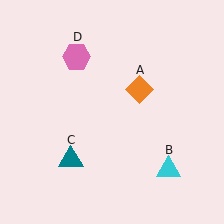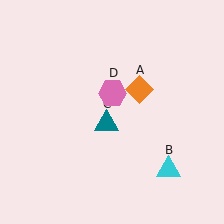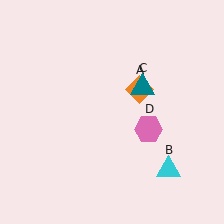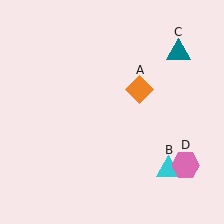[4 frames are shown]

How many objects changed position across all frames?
2 objects changed position: teal triangle (object C), pink hexagon (object D).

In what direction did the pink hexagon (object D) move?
The pink hexagon (object D) moved down and to the right.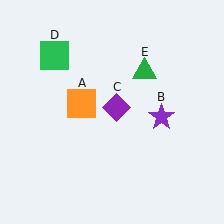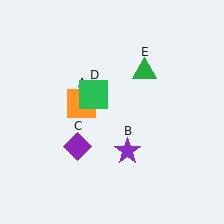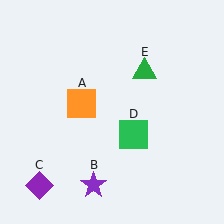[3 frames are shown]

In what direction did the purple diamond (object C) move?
The purple diamond (object C) moved down and to the left.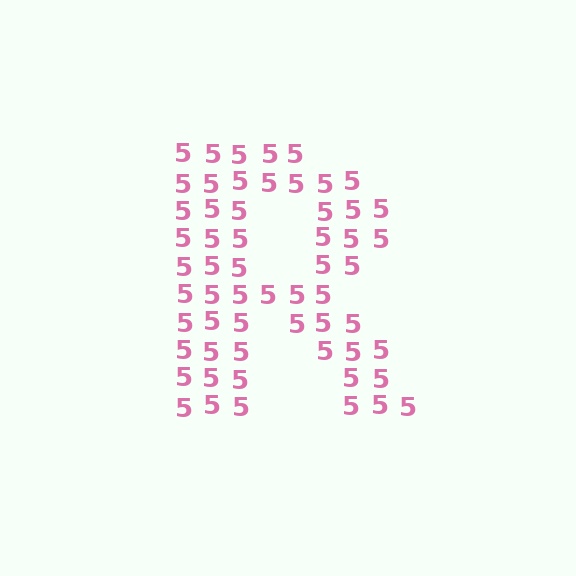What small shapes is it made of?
It is made of small digit 5's.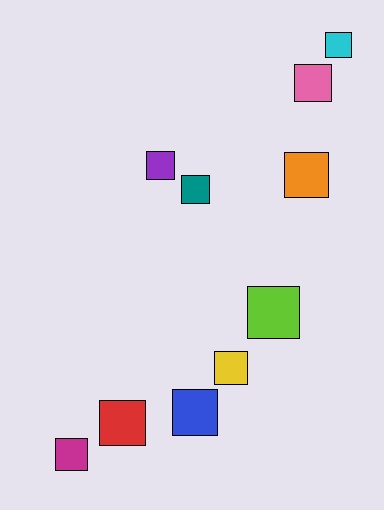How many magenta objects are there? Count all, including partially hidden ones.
There is 1 magenta object.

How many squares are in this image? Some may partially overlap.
There are 10 squares.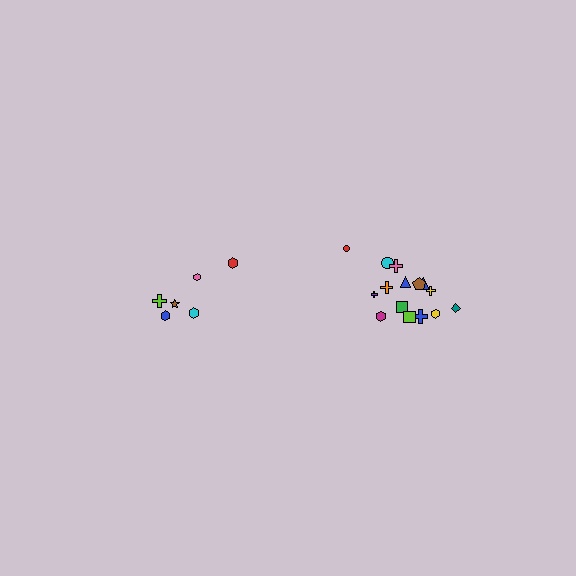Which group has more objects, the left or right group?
The right group.